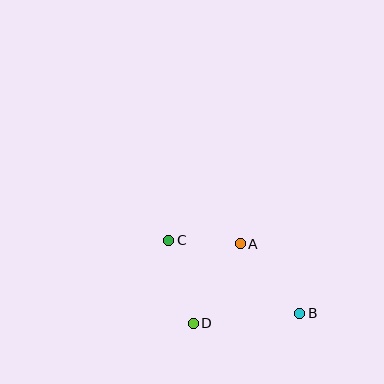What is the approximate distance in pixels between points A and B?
The distance between A and B is approximately 92 pixels.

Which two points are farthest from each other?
Points B and C are farthest from each other.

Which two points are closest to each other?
Points A and C are closest to each other.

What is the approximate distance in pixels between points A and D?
The distance between A and D is approximately 92 pixels.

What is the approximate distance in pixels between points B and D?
The distance between B and D is approximately 107 pixels.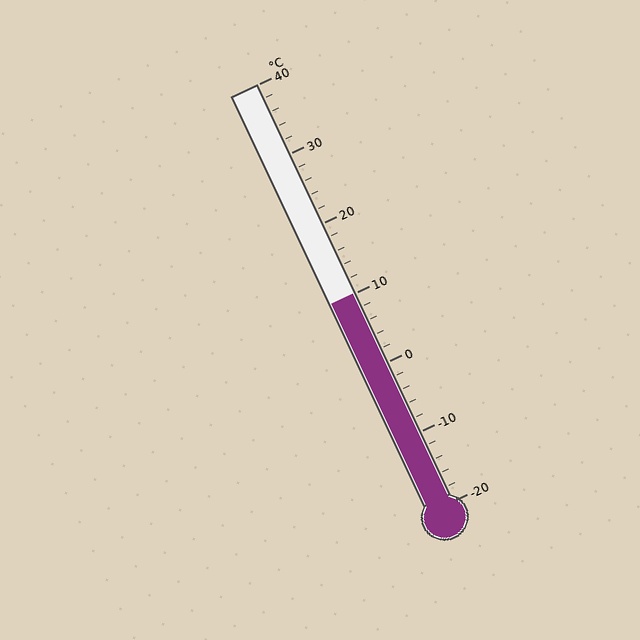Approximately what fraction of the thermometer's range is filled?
The thermometer is filled to approximately 50% of its range.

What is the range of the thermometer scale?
The thermometer scale ranges from -20°C to 40°C.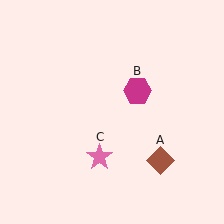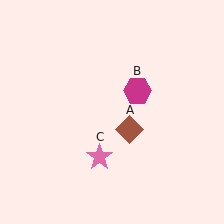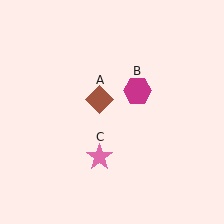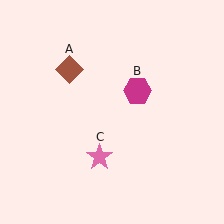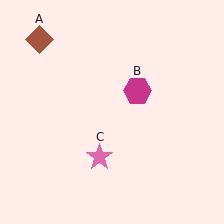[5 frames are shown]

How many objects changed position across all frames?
1 object changed position: brown diamond (object A).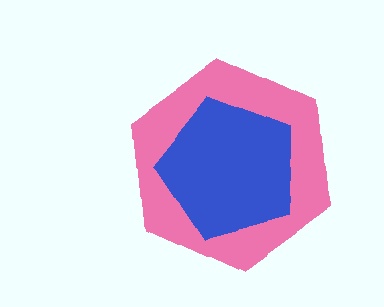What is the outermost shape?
The pink hexagon.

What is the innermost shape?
The blue pentagon.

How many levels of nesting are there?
2.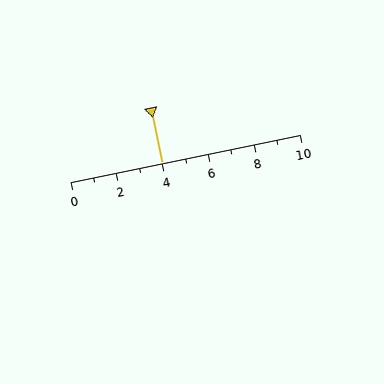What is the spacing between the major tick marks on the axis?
The major ticks are spaced 2 apart.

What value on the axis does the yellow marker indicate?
The marker indicates approximately 4.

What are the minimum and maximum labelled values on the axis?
The axis runs from 0 to 10.